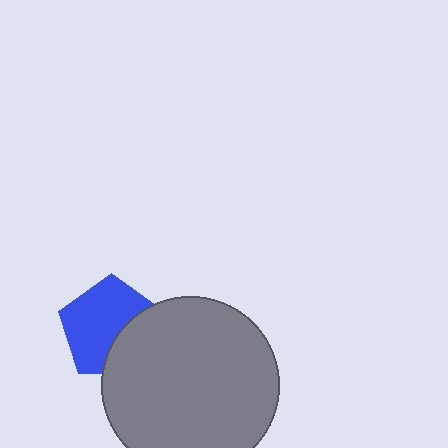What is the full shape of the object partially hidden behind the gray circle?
The partially hidden object is a blue pentagon.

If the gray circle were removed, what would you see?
You would see the complete blue pentagon.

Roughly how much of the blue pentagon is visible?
Most of it is visible (roughly 65%).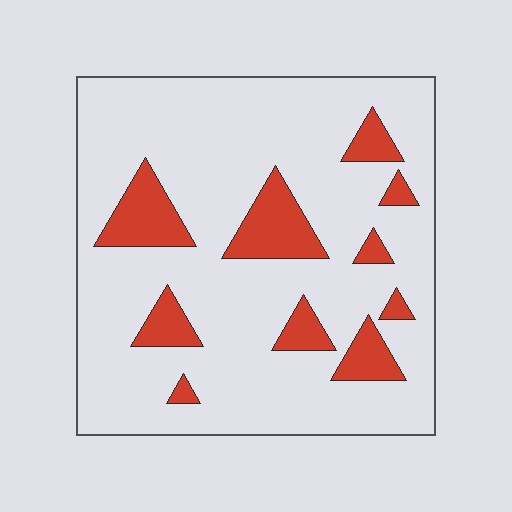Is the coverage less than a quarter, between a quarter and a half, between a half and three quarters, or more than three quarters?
Less than a quarter.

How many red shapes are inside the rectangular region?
10.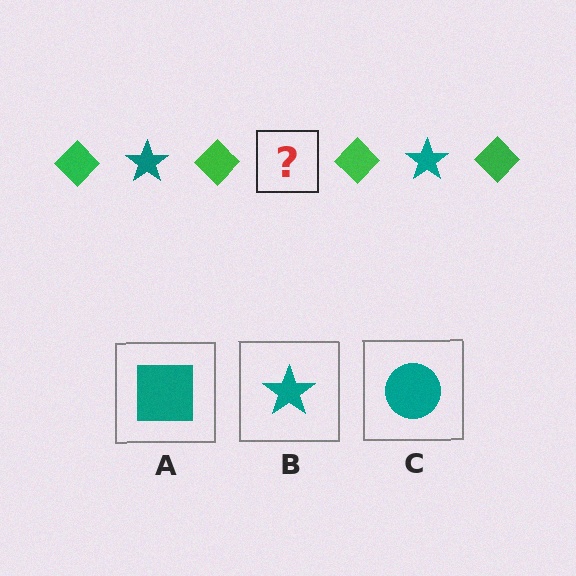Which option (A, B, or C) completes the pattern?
B.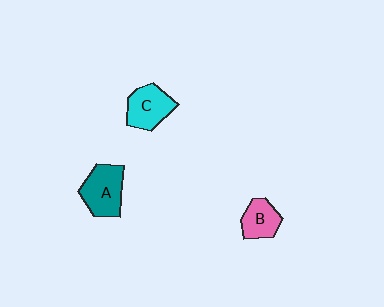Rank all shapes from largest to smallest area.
From largest to smallest: A (teal), C (cyan), B (pink).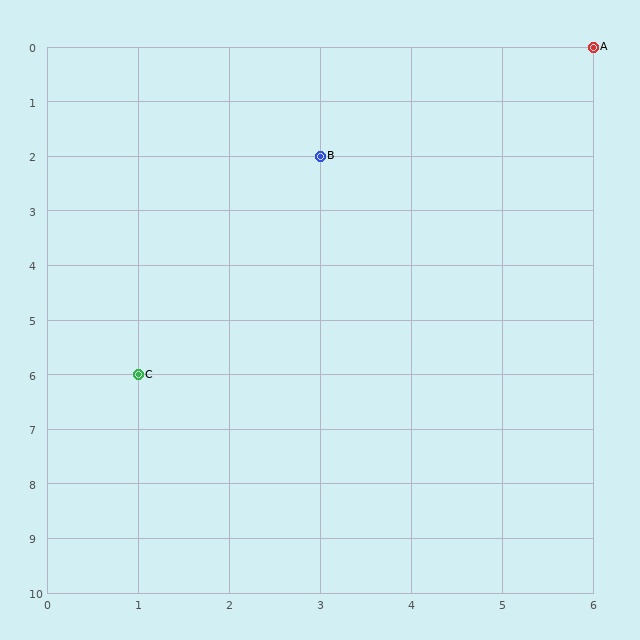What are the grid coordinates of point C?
Point C is at grid coordinates (1, 6).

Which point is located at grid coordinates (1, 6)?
Point C is at (1, 6).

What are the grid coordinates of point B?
Point B is at grid coordinates (3, 2).